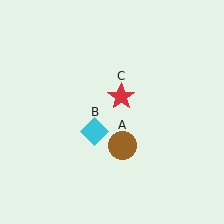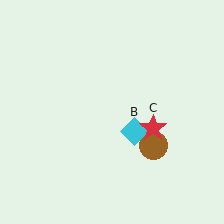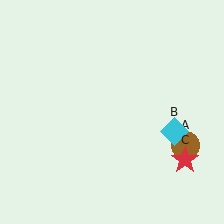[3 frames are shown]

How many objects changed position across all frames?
3 objects changed position: brown circle (object A), cyan diamond (object B), red star (object C).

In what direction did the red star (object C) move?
The red star (object C) moved down and to the right.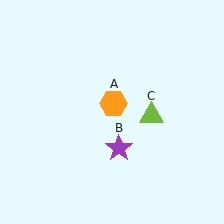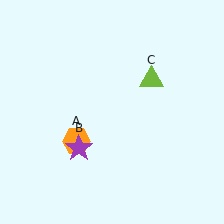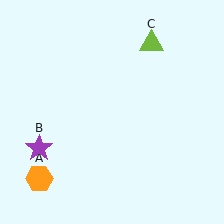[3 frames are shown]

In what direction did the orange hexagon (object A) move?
The orange hexagon (object A) moved down and to the left.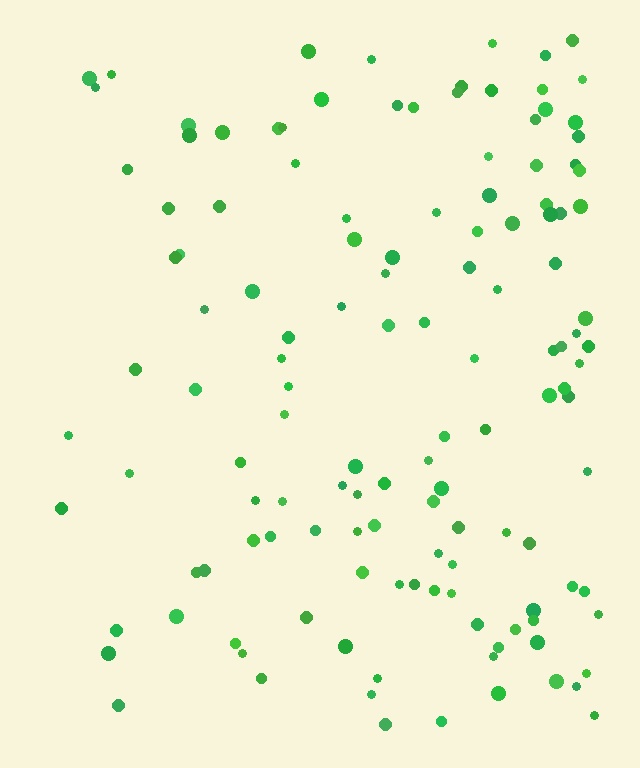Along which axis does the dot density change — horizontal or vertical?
Horizontal.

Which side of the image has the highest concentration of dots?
The right.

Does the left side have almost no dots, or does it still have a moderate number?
Still a moderate number, just noticeably fewer than the right.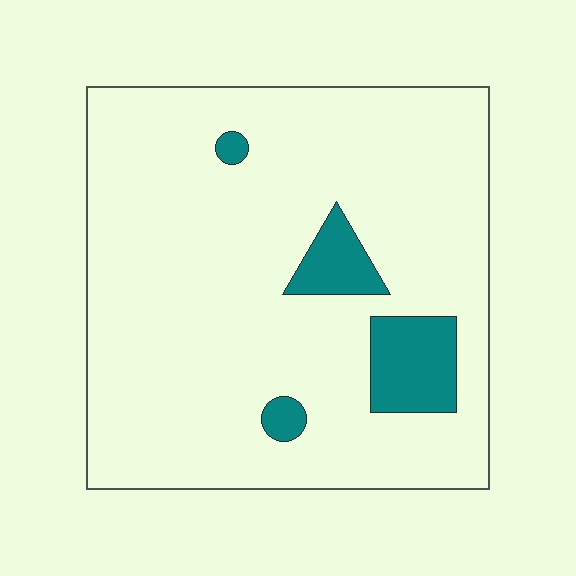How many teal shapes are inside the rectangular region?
4.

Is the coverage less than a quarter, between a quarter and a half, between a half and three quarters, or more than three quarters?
Less than a quarter.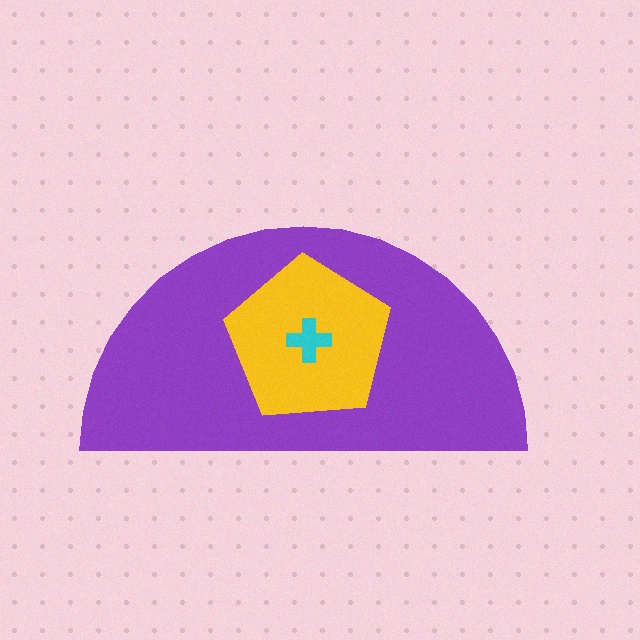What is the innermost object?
The cyan cross.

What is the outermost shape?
The purple semicircle.